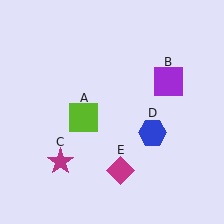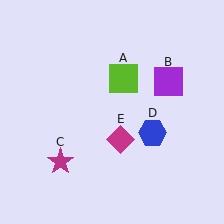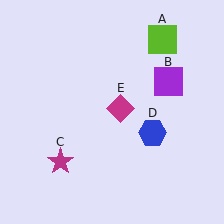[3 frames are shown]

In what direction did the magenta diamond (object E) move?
The magenta diamond (object E) moved up.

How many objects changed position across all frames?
2 objects changed position: lime square (object A), magenta diamond (object E).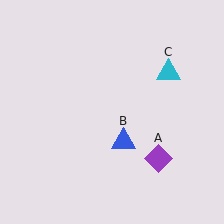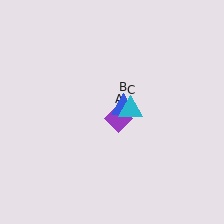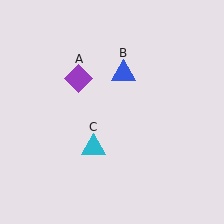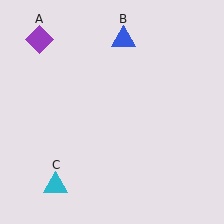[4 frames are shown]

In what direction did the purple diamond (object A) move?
The purple diamond (object A) moved up and to the left.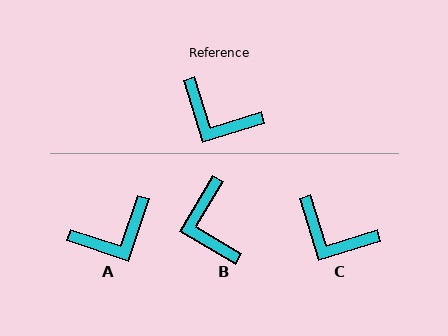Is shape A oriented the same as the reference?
No, it is off by about 55 degrees.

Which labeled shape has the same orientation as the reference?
C.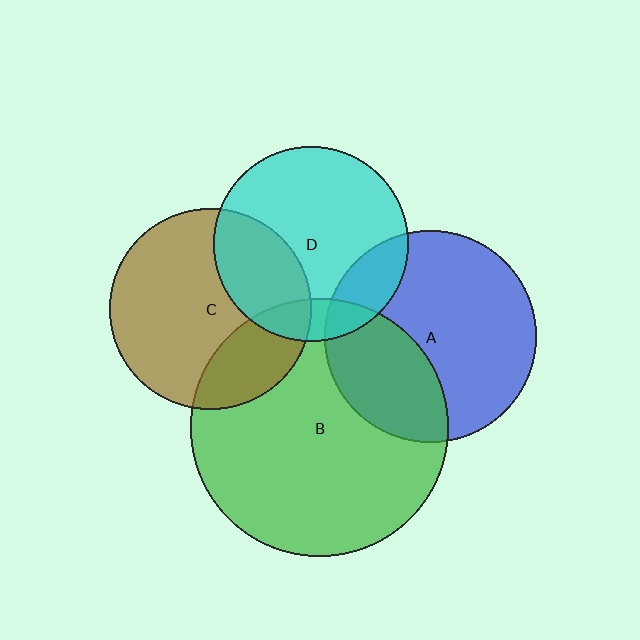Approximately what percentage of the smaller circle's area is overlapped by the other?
Approximately 15%.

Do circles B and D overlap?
Yes.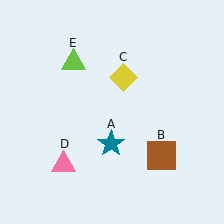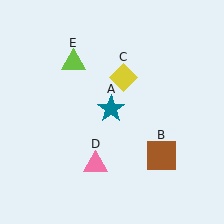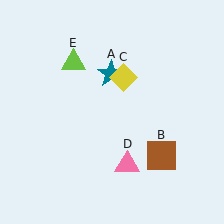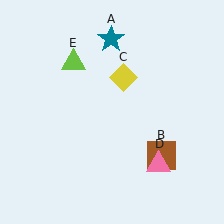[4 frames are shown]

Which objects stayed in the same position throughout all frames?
Brown square (object B) and yellow diamond (object C) and lime triangle (object E) remained stationary.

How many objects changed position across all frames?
2 objects changed position: teal star (object A), pink triangle (object D).